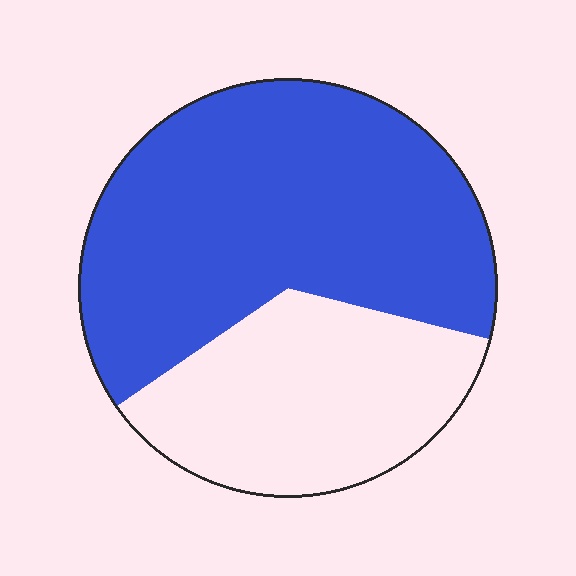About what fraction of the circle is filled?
About five eighths (5/8).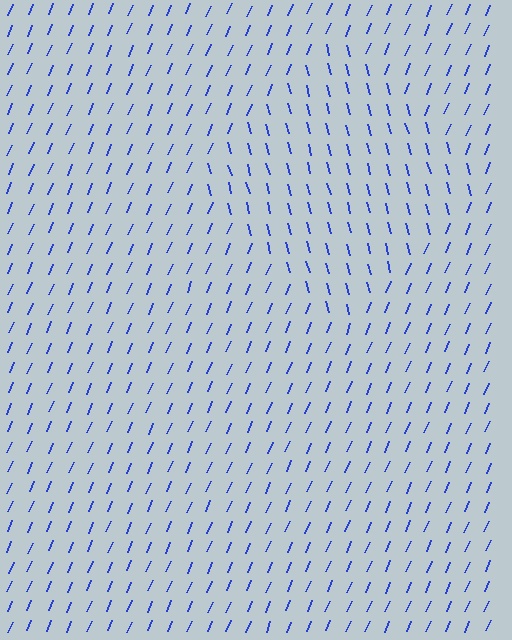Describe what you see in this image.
The image is filled with small blue line segments. A diamond region in the image has lines oriented differently from the surrounding lines, creating a visible texture boundary.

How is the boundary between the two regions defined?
The boundary is defined purely by a change in line orientation (approximately 38 degrees difference). All lines are the same color and thickness.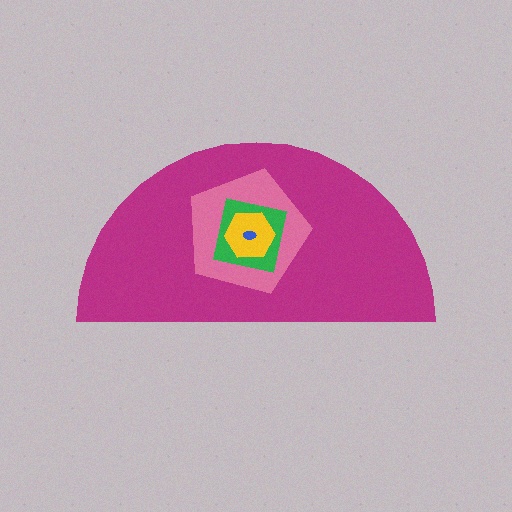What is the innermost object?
The blue ellipse.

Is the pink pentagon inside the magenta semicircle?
Yes.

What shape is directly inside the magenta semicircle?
The pink pentagon.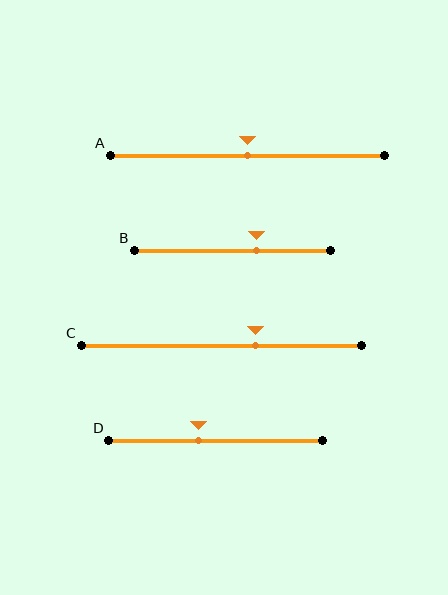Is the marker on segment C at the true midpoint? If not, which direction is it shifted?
No, the marker on segment C is shifted to the right by about 12% of the segment length.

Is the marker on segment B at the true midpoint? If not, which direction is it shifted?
No, the marker on segment B is shifted to the right by about 12% of the segment length.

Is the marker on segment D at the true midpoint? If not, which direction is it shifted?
No, the marker on segment D is shifted to the left by about 8% of the segment length.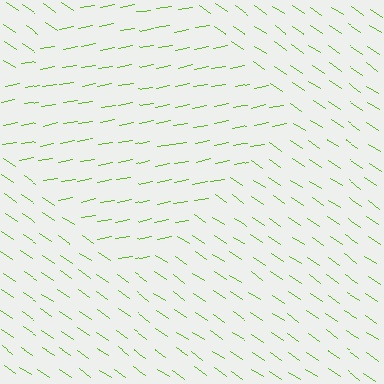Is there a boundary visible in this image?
Yes, there is a texture boundary formed by a change in line orientation.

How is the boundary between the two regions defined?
The boundary is defined purely by a change in line orientation (approximately 45 degrees difference). All lines are the same color and thickness.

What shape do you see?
I see a diamond.